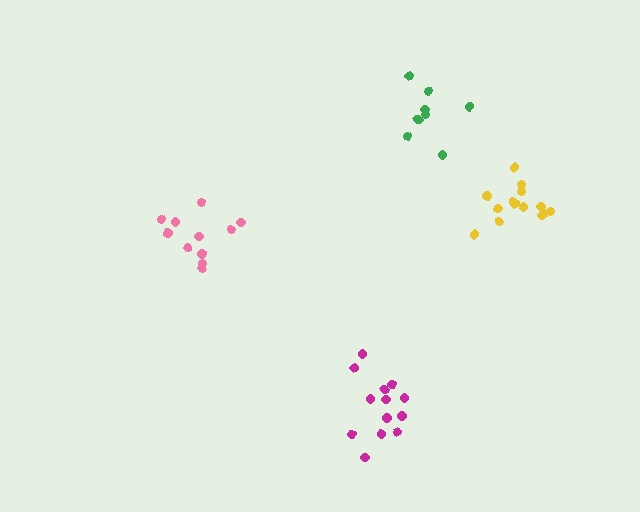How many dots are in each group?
Group 1: 14 dots, Group 2: 11 dots, Group 3: 9 dots, Group 4: 14 dots (48 total).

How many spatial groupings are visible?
There are 4 spatial groupings.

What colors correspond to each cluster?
The clusters are colored: yellow, pink, green, magenta.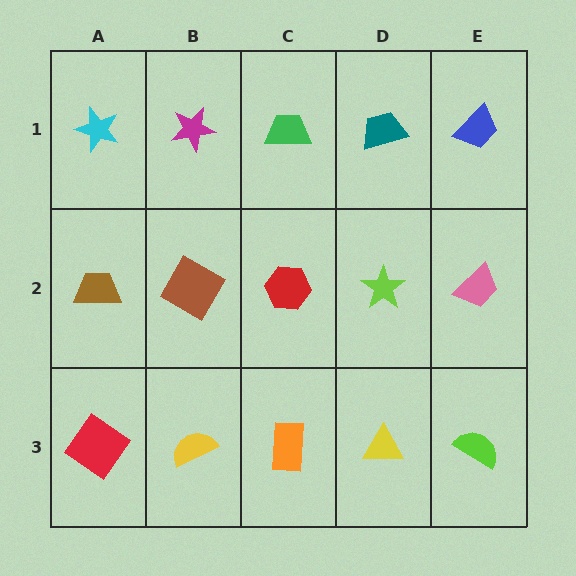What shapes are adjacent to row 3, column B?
A brown square (row 2, column B), a red diamond (row 3, column A), an orange rectangle (row 3, column C).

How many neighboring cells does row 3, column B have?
3.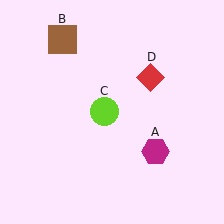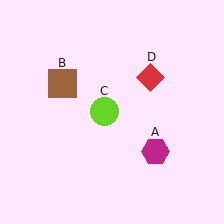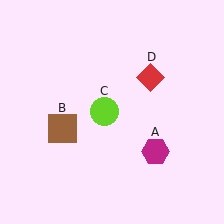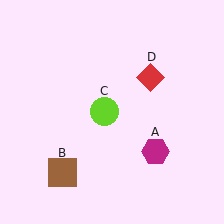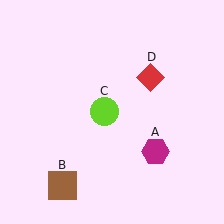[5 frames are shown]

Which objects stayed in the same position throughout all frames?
Magenta hexagon (object A) and lime circle (object C) and red diamond (object D) remained stationary.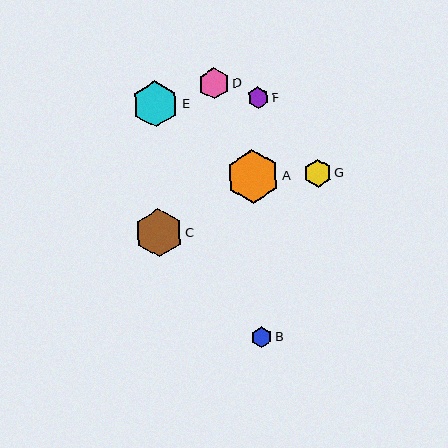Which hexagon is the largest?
Hexagon A is the largest with a size of approximately 53 pixels.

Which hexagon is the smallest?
Hexagon B is the smallest with a size of approximately 21 pixels.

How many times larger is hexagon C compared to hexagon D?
Hexagon C is approximately 1.5 times the size of hexagon D.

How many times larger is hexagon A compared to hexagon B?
Hexagon A is approximately 2.6 times the size of hexagon B.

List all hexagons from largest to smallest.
From largest to smallest: A, C, E, D, G, F, B.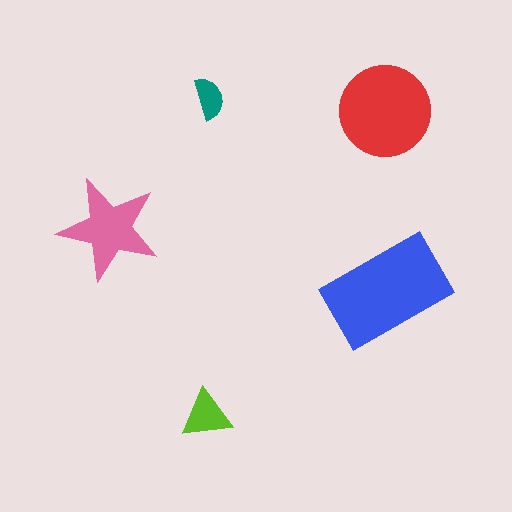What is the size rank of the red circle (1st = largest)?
2nd.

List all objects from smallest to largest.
The teal semicircle, the lime triangle, the pink star, the red circle, the blue rectangle.